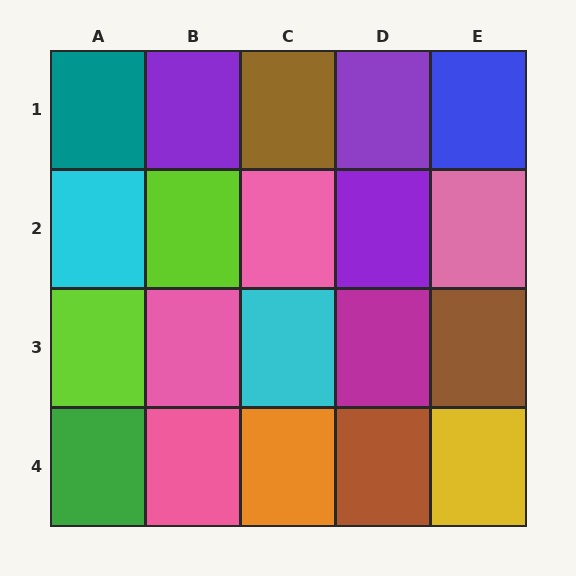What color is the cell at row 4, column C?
Orange.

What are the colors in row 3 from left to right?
Lime, pink, cyan, magenta, brown.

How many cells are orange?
1 cell is orange.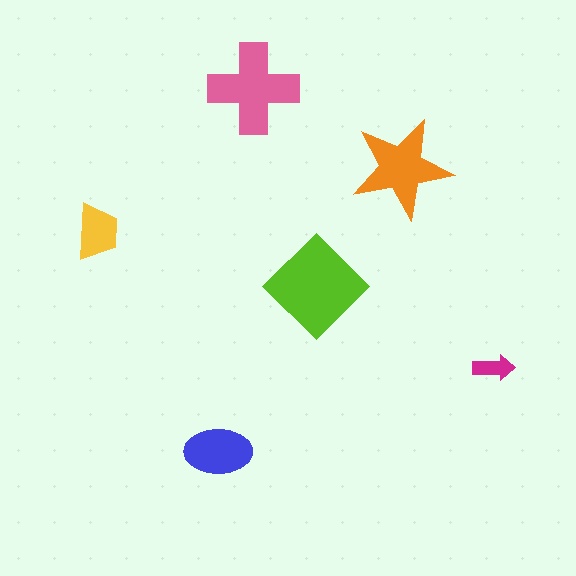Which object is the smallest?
The magenta arrow.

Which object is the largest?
The lime diamond.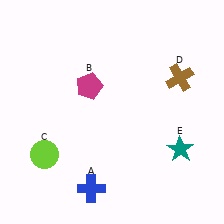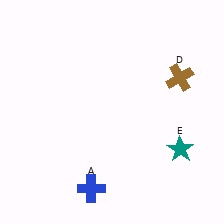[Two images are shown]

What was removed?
The magenta pentagon (B), the lime circle (C) were removed in Image 2.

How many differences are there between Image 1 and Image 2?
There are 2 differences between the two images.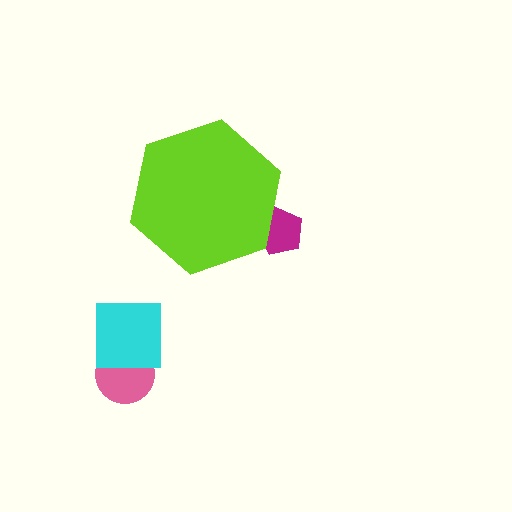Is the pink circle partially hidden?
No, the pink circle is fully visible.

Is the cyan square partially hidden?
No, the cyan square is fully visible.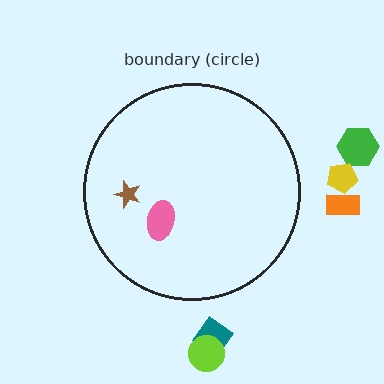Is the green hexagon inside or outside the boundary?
Outside.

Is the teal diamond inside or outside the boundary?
Outside.